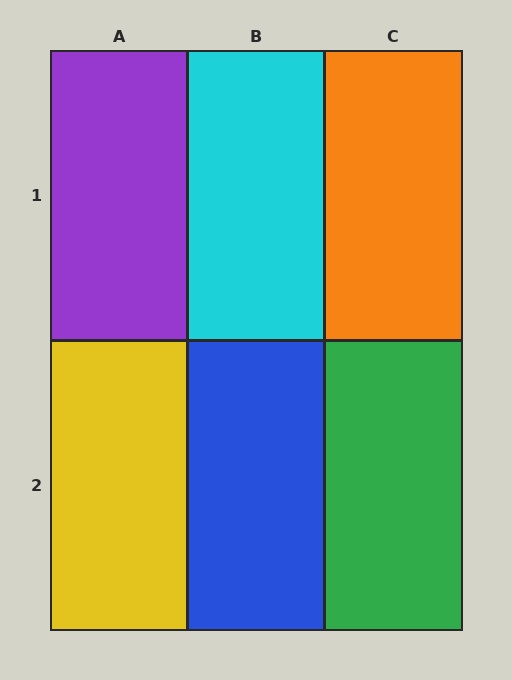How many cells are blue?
1 cell is blue.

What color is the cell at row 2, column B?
Blue.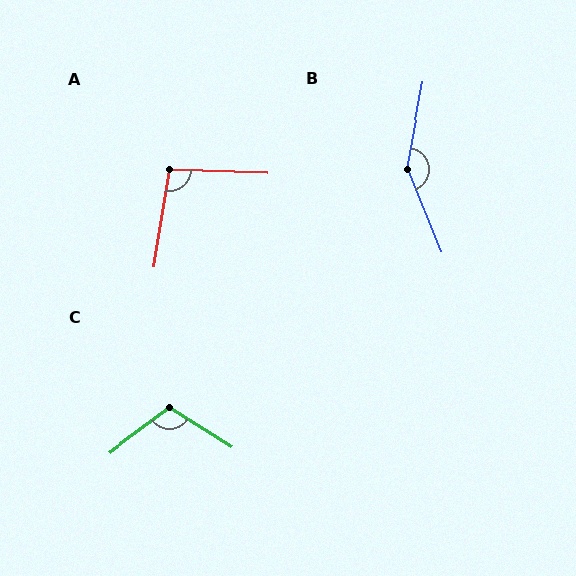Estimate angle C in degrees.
Approximately 111 degrees.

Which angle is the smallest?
A, at approximately 97 degrees.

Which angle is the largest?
B, at approximately 148 degrees.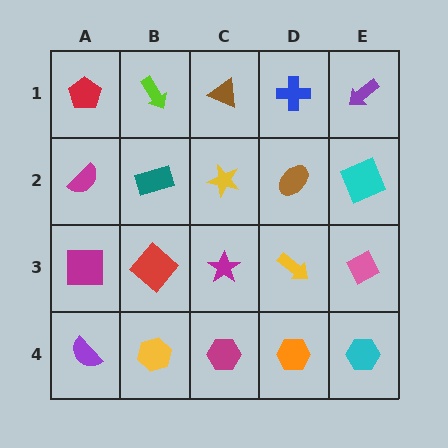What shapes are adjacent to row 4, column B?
A red diamond (row 3, column B), a purple semicircle (row 4, column A), a magenta hexagon (row 4, column C).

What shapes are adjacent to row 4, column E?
A pink diamond (row 3, column E), an orange hexagon (row 4, column D).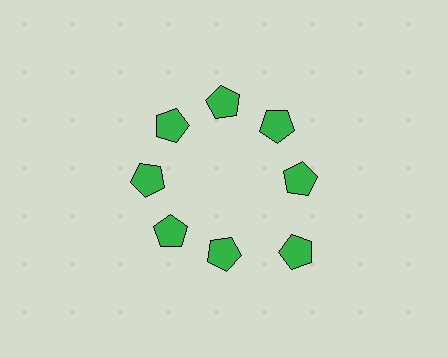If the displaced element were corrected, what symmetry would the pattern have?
It would have 8-fold rotational symmetry — the pattern would map onto itself every 45 degrees.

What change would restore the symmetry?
The symmetry would be restored by moving it inward, back onto the ring so that all 8 pentagons sit at equal angles and equal distance from the center.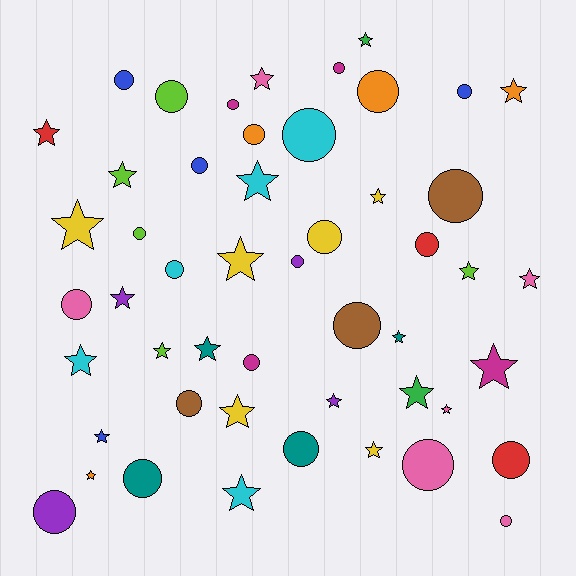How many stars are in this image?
There are 25 stars.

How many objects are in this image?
There are 50 objects.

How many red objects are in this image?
There are 3 red objects.